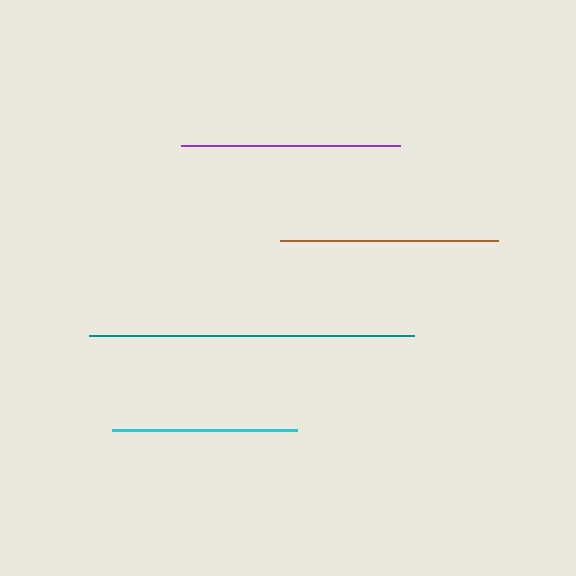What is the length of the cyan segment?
The cyan segment is approximately 185 pixels long.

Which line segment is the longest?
The teal line is the longest at approximately 325 pixels.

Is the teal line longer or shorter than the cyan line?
The teal line is longer than the cyan line.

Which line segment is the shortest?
The cyan line is the shortest at approximately 185 pixels.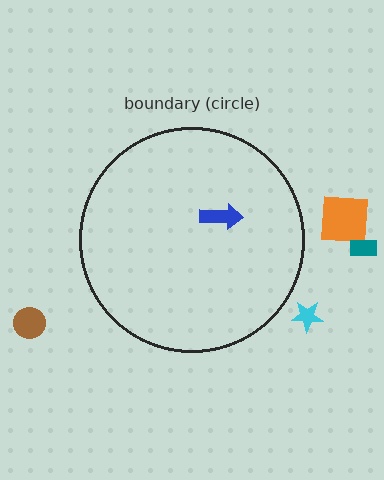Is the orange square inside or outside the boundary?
Outside.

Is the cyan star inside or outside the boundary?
Outside.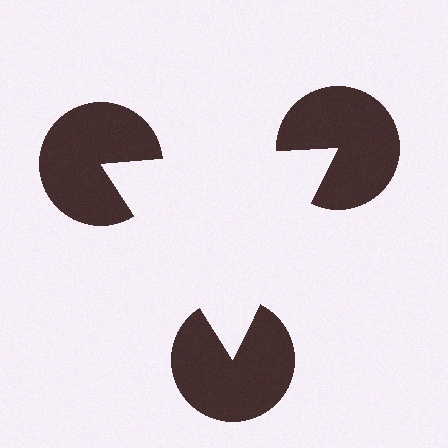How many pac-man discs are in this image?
There are 3 — one at each vertex of the illusory triangle.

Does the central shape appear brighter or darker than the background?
It typically appears slightly brighter than the background, even though no actual brightness change is drawn.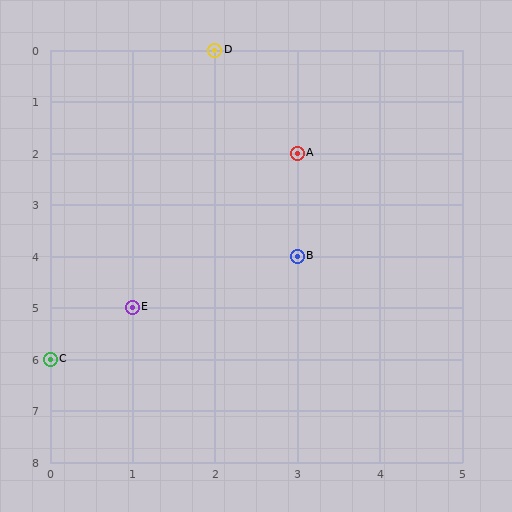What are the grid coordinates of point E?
Point E is at grid coordinates (1, 5).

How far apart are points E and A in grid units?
Points E and A are 2 columns and 3 rows apart (about 3.6 grid units diagonally).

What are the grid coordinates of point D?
Point D is at grid coordinates (2, 0).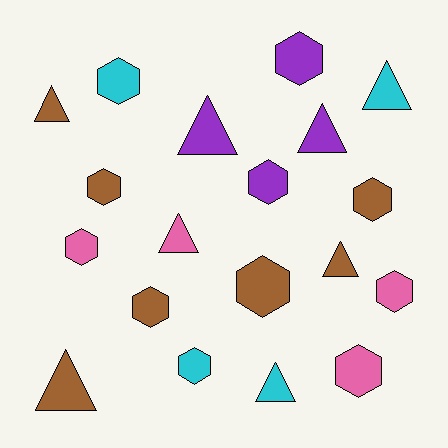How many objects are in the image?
There are 19 objects.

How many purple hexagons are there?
There are 2 purple hexagons.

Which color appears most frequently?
Brown, with 7 objects.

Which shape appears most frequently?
Hexagon, with 11 objects.